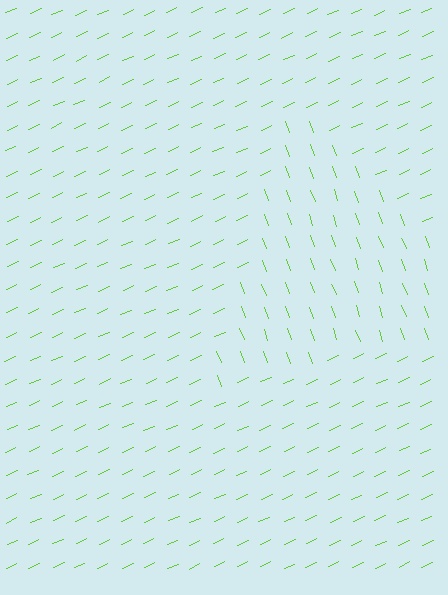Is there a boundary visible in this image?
Yes, there is a texture boundary formed by a change in line orientation.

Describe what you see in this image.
The image is filled with small lime line segments. A triangle region in the image has lines oriented differently from the surrounding lines, creating a visible texture boundary.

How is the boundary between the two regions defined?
The boundary is defined purely by a change in line orientation (approximately 86 degrees difference). All lines are the same color and thickness.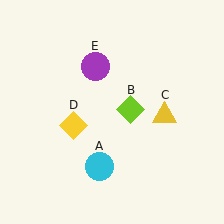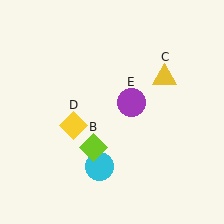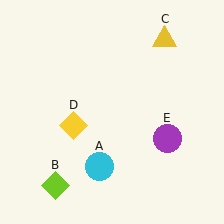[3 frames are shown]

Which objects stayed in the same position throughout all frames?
Cyan circle (object A) and yellow diamond (object D) remained stationary.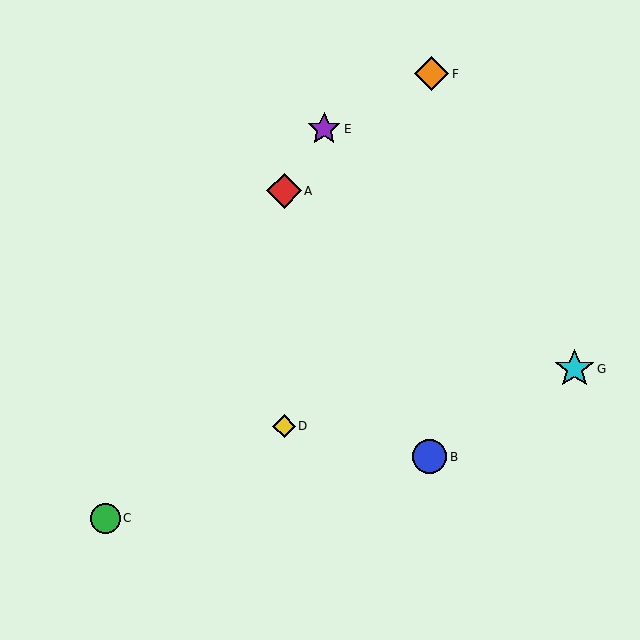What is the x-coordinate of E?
Object E is at x≈324.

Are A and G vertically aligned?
No, A is at x≈284 and G is at x≈574.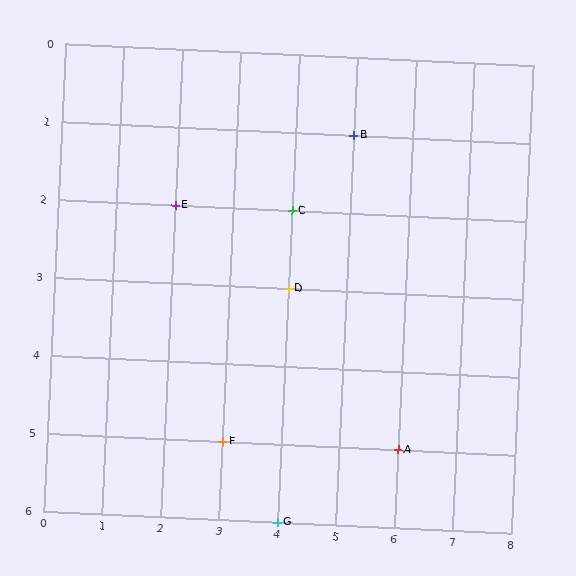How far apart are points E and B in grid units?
Points E and B are 3 columns and 1 row apart (about 3.2 grid units diagonally).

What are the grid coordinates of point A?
Point A is at grid coordinates (6, 5).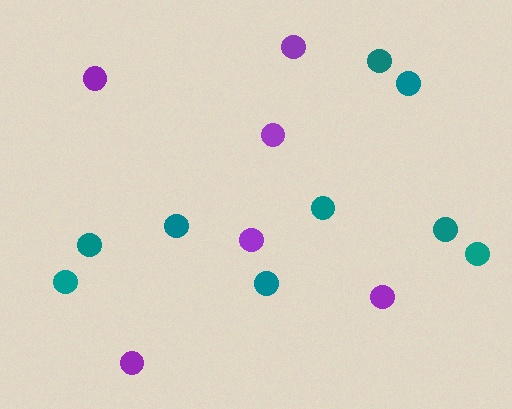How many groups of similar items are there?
There are 2 groups: one group of purple circles (6) and one group of teal circles (9).